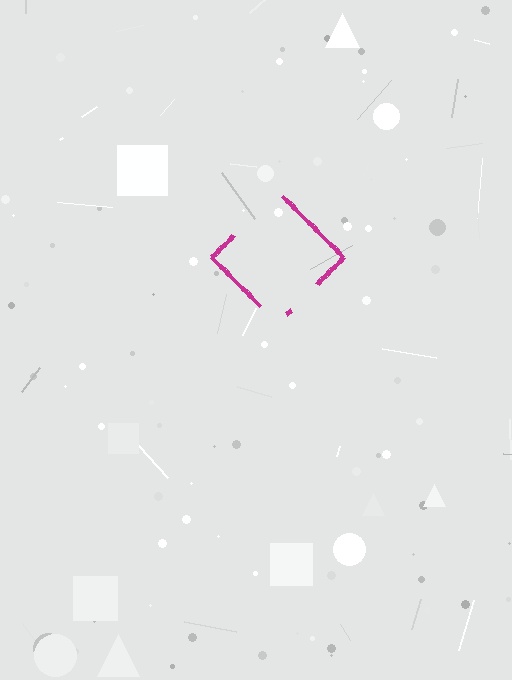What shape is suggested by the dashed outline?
The dashed outline suggests a diamond.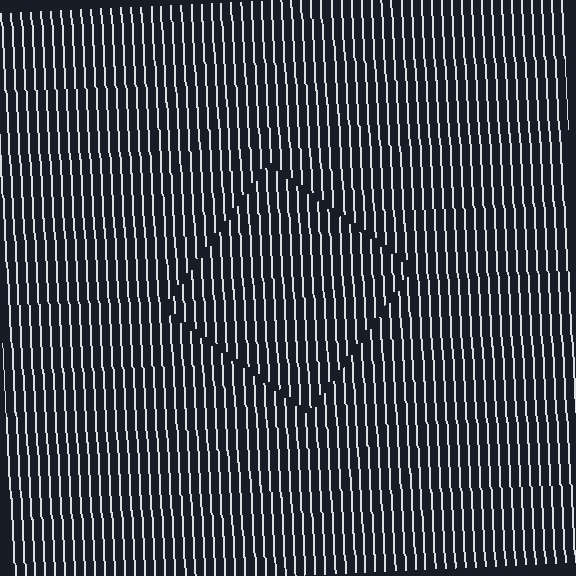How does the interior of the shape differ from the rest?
The interior of the shape contains the same grating, shifted by half a period — the contour is defined by the phase discontinuity where line-ends from the inner and outer gratings abut.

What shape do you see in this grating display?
An illusory square. The interior of the shape contains the same grating, shifted by half a period — the contour is defined by the phase discontinuity where line-ends from the inner and outer gratings abut.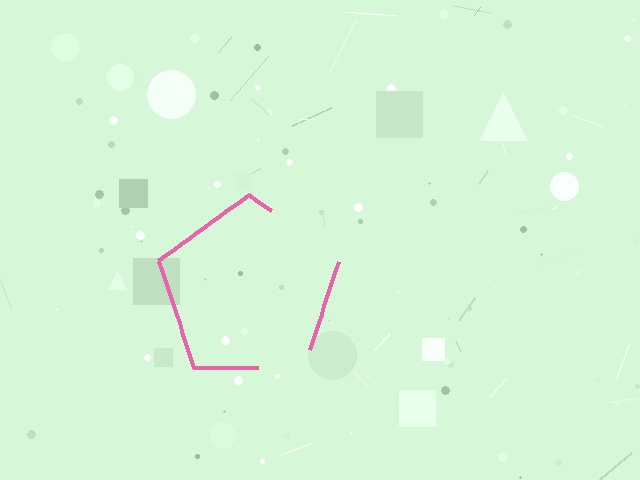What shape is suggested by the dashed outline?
The dashed outline suggests a pentagon.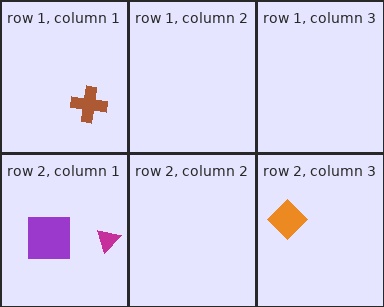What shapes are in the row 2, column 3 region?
The orange diamond.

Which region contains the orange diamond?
The row 2, column 3 region.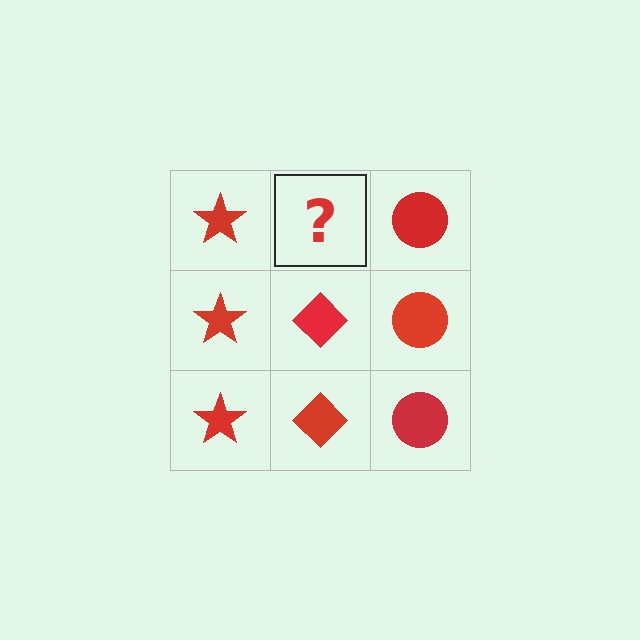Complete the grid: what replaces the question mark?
The question mark should be replaced with a red diamond.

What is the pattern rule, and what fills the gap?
The rule is that each column has a consistent shape. The gap should be filled with a red diamond.